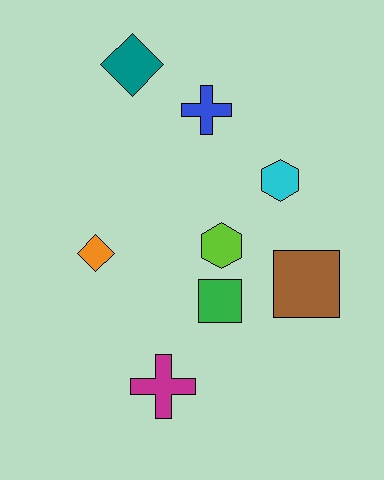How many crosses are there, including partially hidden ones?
There are 2 crosses.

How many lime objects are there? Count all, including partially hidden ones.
There is 1 lime object.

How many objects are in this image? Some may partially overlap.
There are 8 objects.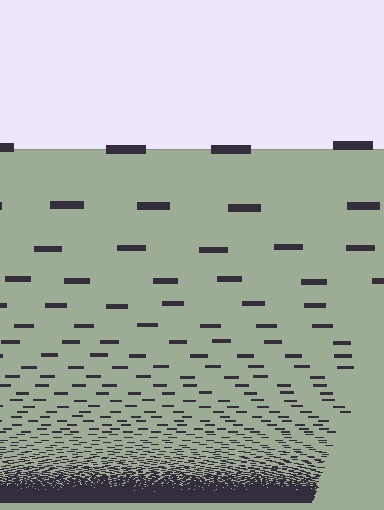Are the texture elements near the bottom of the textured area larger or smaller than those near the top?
Smaller. The gradient is inverted — elements near the bottom are smaller and denser.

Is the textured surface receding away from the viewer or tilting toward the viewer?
The surface appears to tilt toward the viewer. Texture elements get larger and sparser toward the top.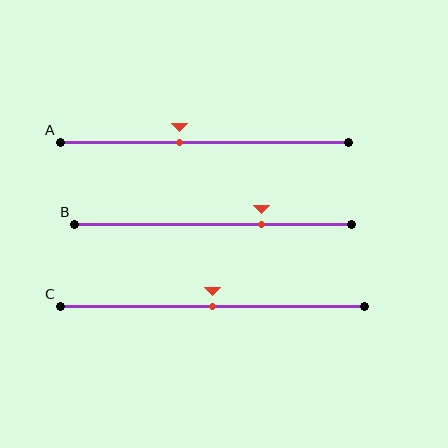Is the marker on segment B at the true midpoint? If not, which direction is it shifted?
No, the marker on segment B is shifted to the right by about 17% of the segment length.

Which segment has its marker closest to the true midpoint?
Segment C has its marker closest to the true midpoint.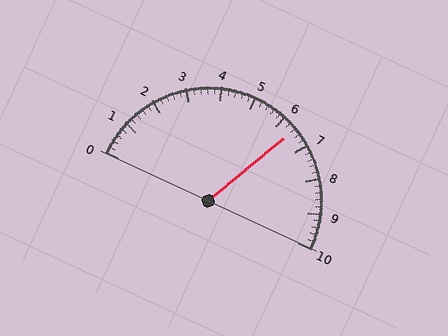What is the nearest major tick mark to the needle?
The nearest major tick mark is 6.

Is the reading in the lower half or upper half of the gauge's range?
The reading is in the upper half of the range (0 to 10).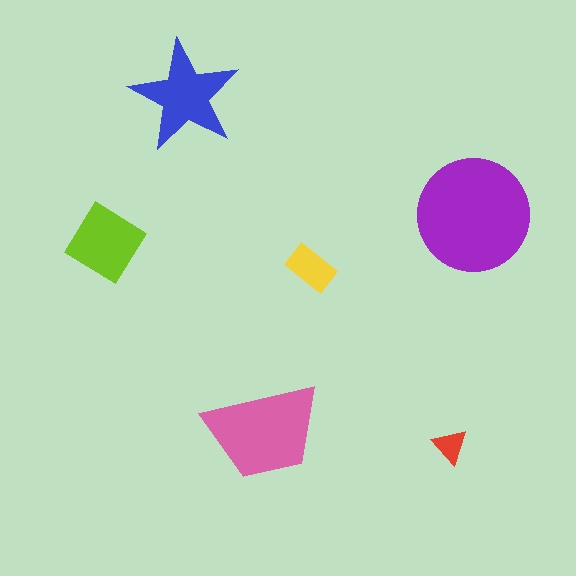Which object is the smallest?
The red triangle.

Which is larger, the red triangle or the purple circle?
The purple circle.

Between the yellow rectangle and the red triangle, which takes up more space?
The yellow rectangle.